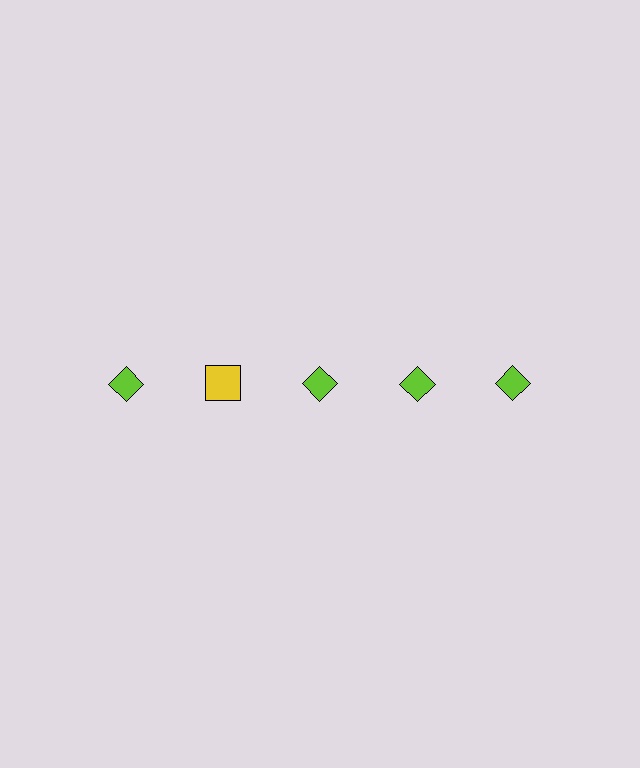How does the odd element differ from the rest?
It differs in both color (yellow instead of lime) and shape (square instead of diamond).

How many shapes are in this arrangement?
There are 5 shapes arranged in a grid pattern.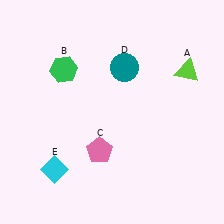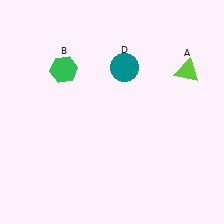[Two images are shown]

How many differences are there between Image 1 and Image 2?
There are 2 differences between the two images.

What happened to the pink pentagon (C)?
The pink pentagon (C) was removed in Image 2. It was in the bottom-left area of Image 1.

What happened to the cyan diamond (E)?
The cyan diamond (E) was removed in Image 2. It was in the bottom-left area of Image 1.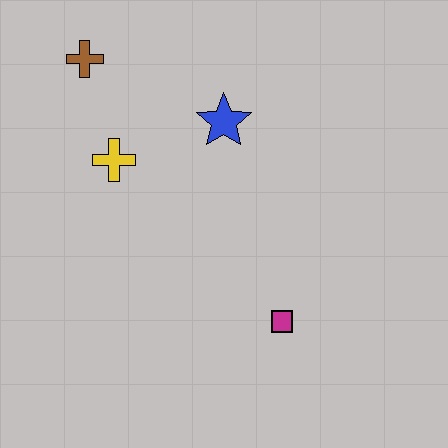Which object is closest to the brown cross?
The yellow cross is closest to the brown cross.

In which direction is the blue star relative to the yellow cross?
The blue star is to the right of the yellow cross.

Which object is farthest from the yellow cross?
The magenta square is farthest from the yellow cross.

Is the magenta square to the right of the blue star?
Yes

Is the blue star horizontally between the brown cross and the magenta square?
Yes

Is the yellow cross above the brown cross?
No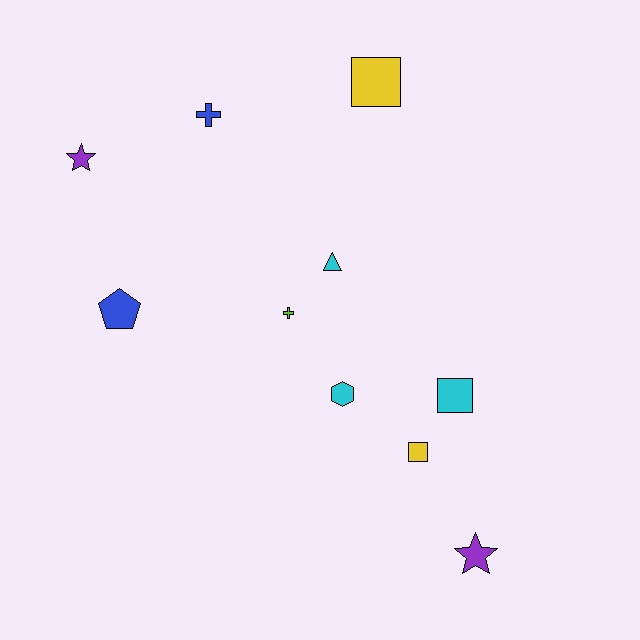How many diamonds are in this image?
There are no diamonds.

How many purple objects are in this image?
There are 2 purple objects.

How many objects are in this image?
There are 10 objects.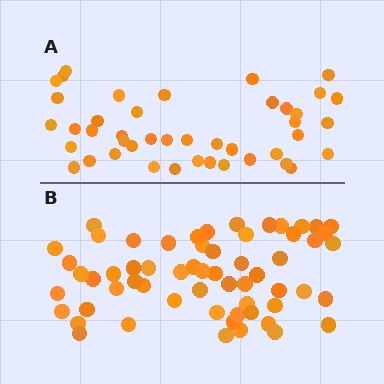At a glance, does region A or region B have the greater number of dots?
Region B (the bottom region) has more dots.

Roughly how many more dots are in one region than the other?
Region B has approximately 15 more dots than region A.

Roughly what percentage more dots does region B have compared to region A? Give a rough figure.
About 40% more.